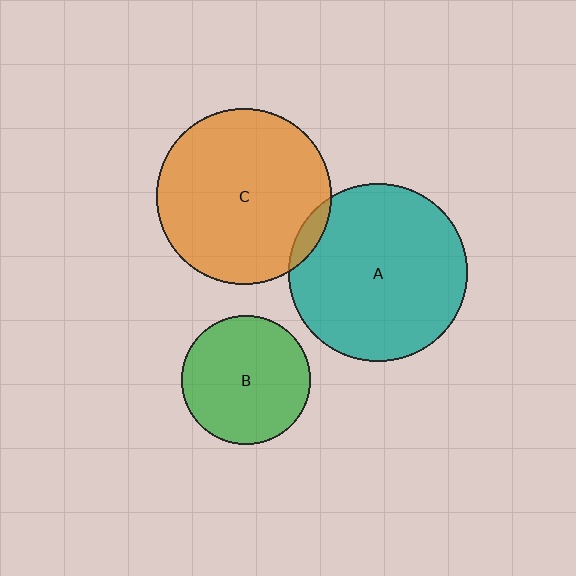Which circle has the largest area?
Circle A (teal).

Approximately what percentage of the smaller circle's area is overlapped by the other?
Approximately 5%.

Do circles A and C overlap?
Yes.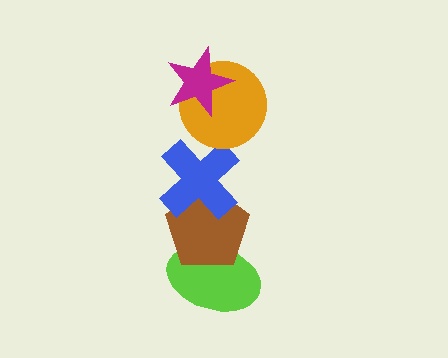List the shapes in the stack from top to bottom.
From top to bottom: the magenta star, the orange circle, the blue cross, the brown pentagon, the lime ellipse.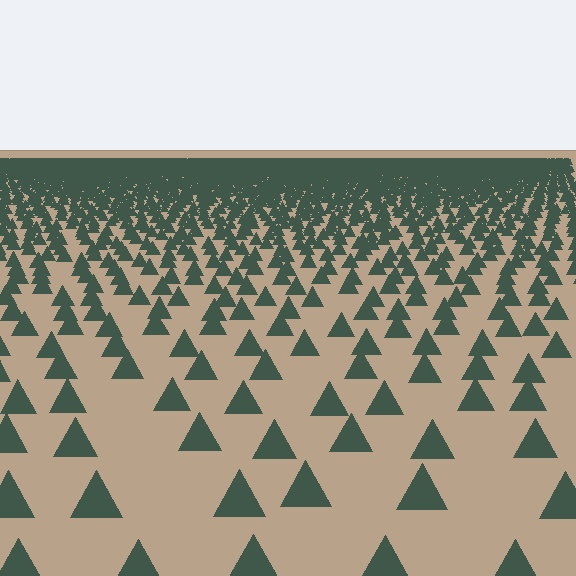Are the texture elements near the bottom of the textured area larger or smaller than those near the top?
Larger. Near the bottom, elements are closer to the viewer and appear at a bigger on-screen size.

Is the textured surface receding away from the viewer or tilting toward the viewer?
The surface is receding away from the viewer. Texture elements get smaller and denser toward the top.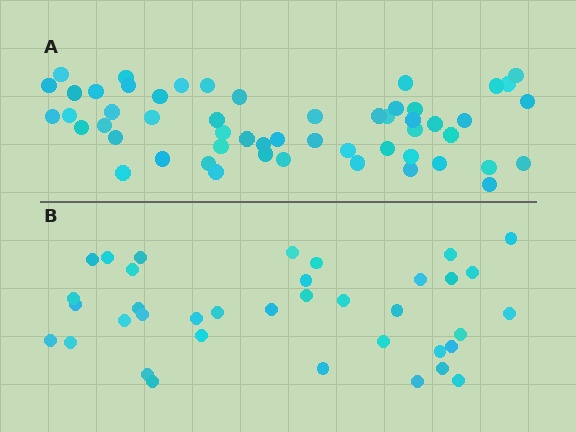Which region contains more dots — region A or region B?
Region A (the top region) has more dots.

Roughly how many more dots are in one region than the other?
Region A has approximately 15 more dots than region B.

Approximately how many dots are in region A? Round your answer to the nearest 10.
About 50 dots. (The exact count is 54, which rounds to 50.)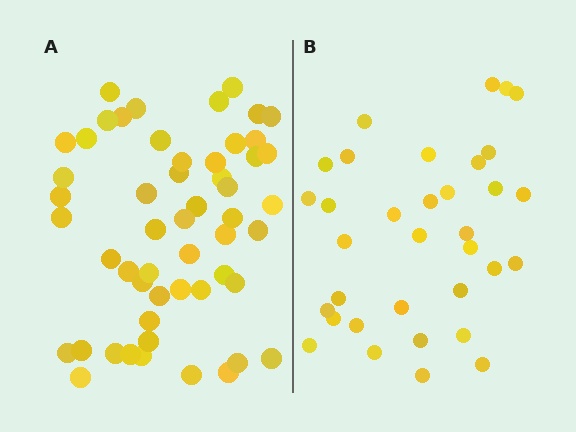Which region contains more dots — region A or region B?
Region A (the left region) has more dots.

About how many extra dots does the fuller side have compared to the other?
Region A has approximately 20 more dots than region B.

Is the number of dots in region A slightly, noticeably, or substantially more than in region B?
Region A has substantially more. The ratio is roughly 1.6 to 1.